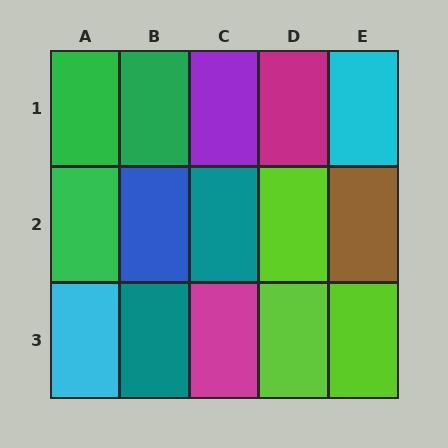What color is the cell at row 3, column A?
Cyan.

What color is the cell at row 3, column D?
Lime.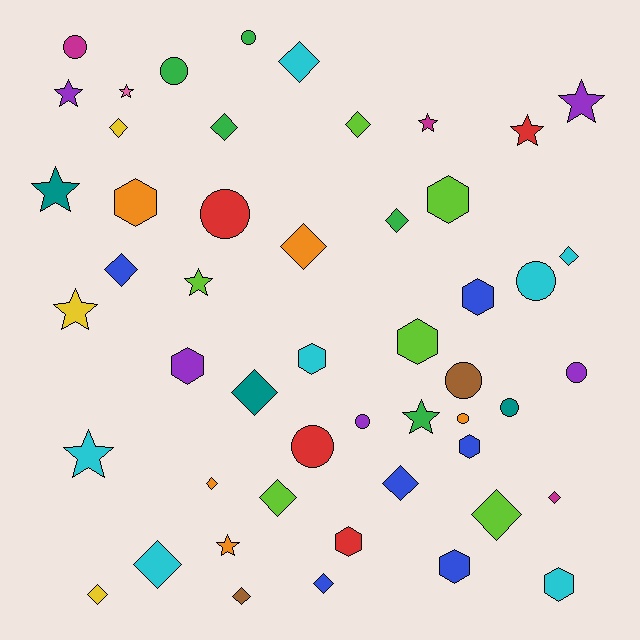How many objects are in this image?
There are 50 objects.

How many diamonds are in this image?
There are 18 diamonds.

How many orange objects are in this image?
There are 5 orange objects.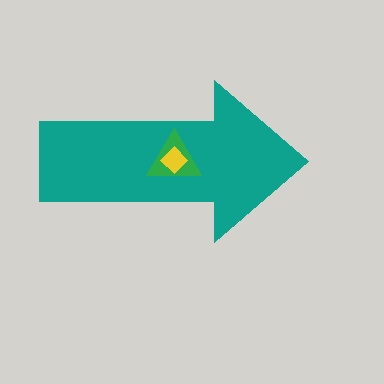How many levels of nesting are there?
3.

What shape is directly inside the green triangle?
The yellow diamond.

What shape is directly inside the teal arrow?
The green triangle.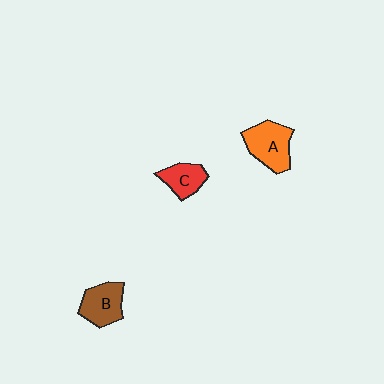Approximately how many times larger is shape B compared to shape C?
Approximately 1.3 times.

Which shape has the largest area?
Shape A (orange).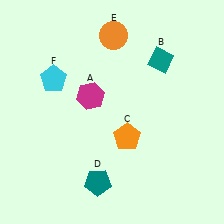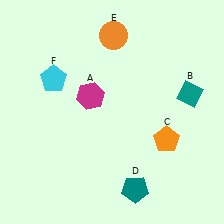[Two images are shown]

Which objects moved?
The objects that moved are: the teal diamond (B), the orange pentagon (C), the teal pentagon (D).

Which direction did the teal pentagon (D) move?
The teal pentagon (D) moved right.